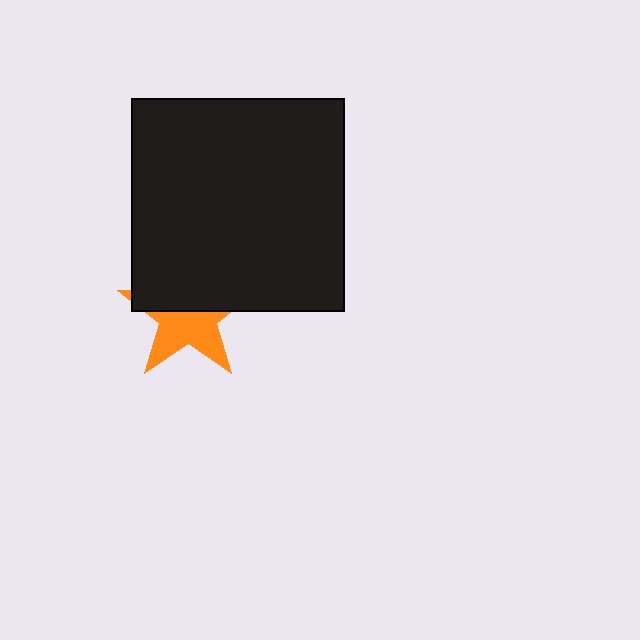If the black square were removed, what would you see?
You would see the complete orange star.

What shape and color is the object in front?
The object in front is a black square.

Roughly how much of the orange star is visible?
About half of it is visible (roughly 50%).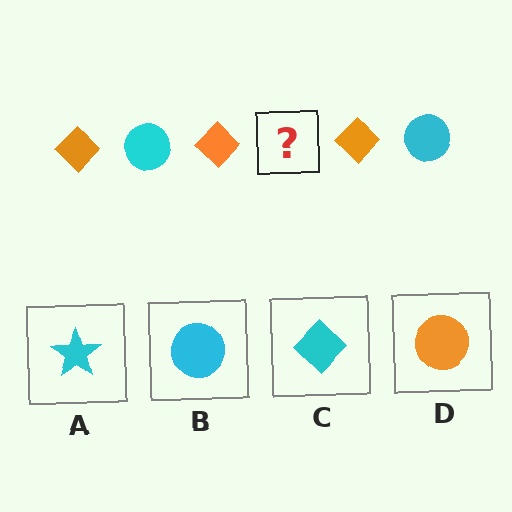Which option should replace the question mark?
Option B.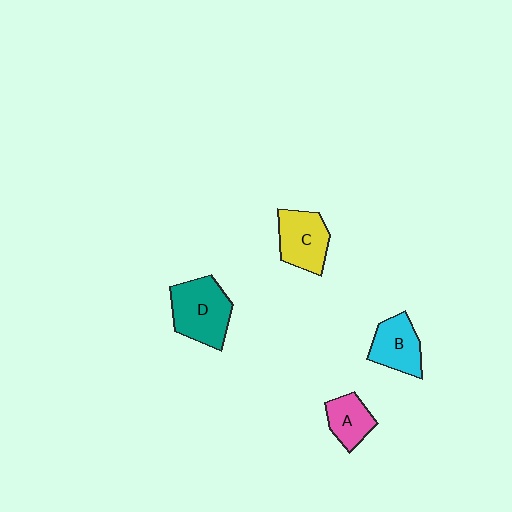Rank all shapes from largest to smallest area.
From largest to smallest: D (teal), C (yellow), B (cyan), A (pink).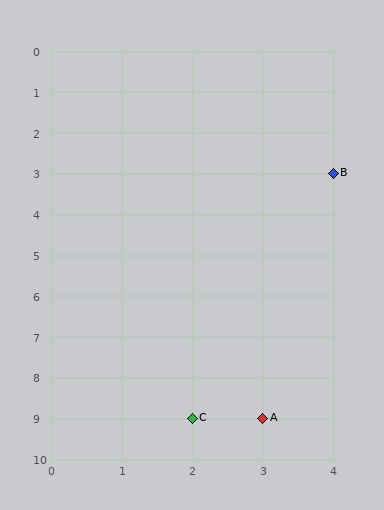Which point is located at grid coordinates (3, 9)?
Point A is at (3, 9).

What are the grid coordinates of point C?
Point C is at grid coordinates (2, 9).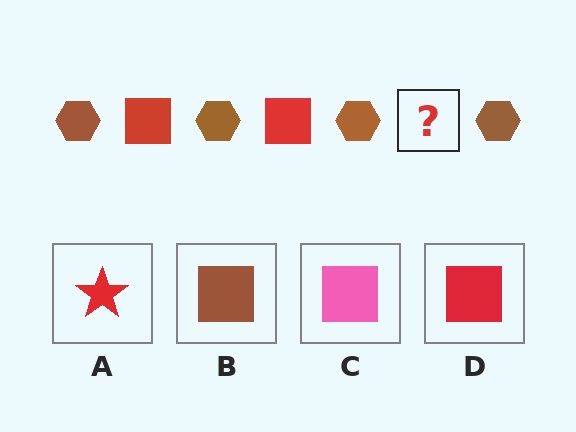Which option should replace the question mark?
Option D.